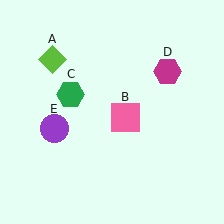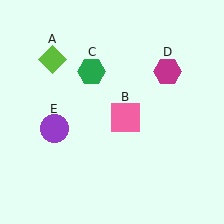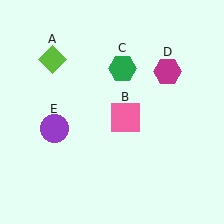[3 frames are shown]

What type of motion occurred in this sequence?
The green hexagon (object C) rotated clockwise around the center of the scene.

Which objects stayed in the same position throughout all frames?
Lime diamond (object A) and pink square (object B) and magenta hexagon (object D) and purple circle (object E) remained stationary.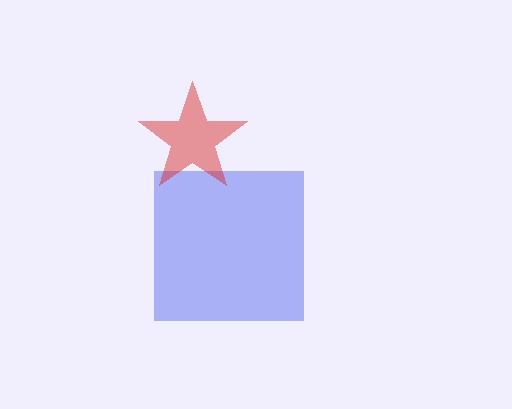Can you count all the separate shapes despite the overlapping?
Yes, there are 2 separate shapes.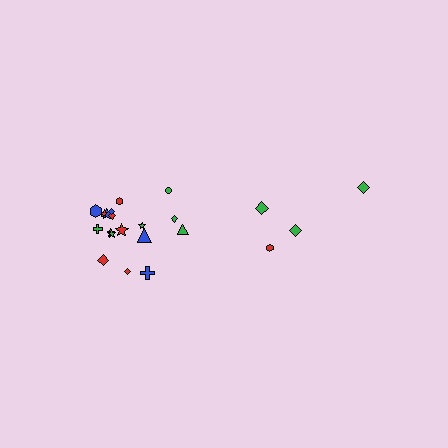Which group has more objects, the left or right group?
The left group.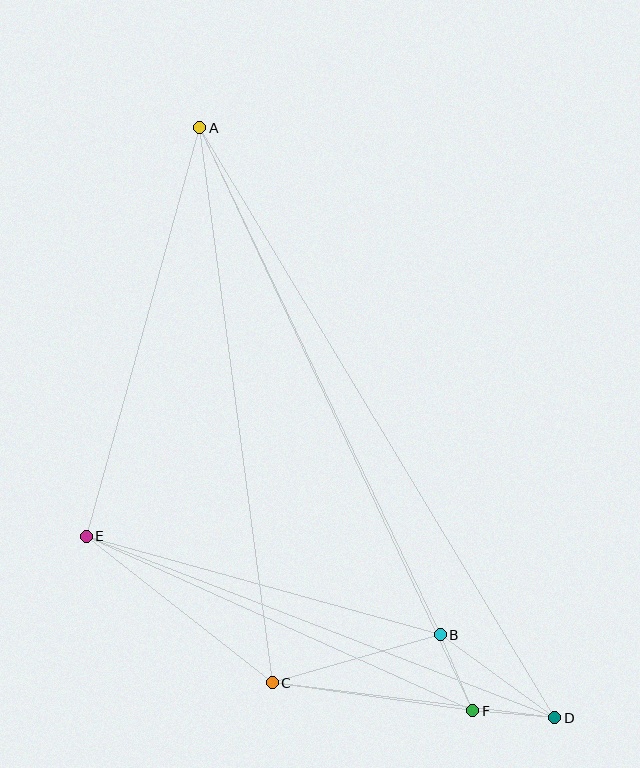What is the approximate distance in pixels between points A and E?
The distance between A and E is approximately 424 pixels.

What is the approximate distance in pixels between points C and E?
The distance between C and E is approximately 237 pixels.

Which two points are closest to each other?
Points D and F are closest to each other.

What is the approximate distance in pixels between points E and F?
The distance between E and F is approximately 424 pixels.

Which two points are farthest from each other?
Points A and D are farthest from each other.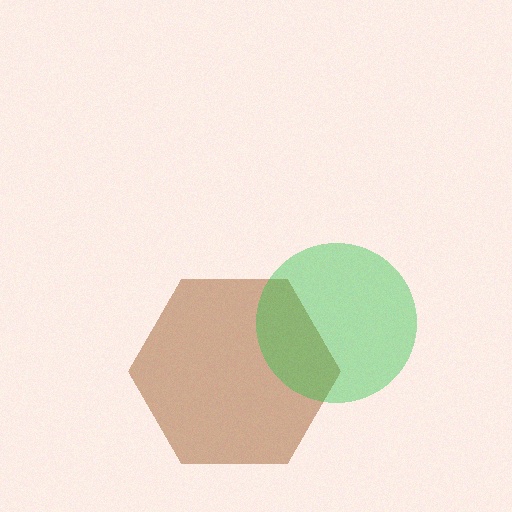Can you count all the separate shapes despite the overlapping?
Yes, there are 2 separate shapes.